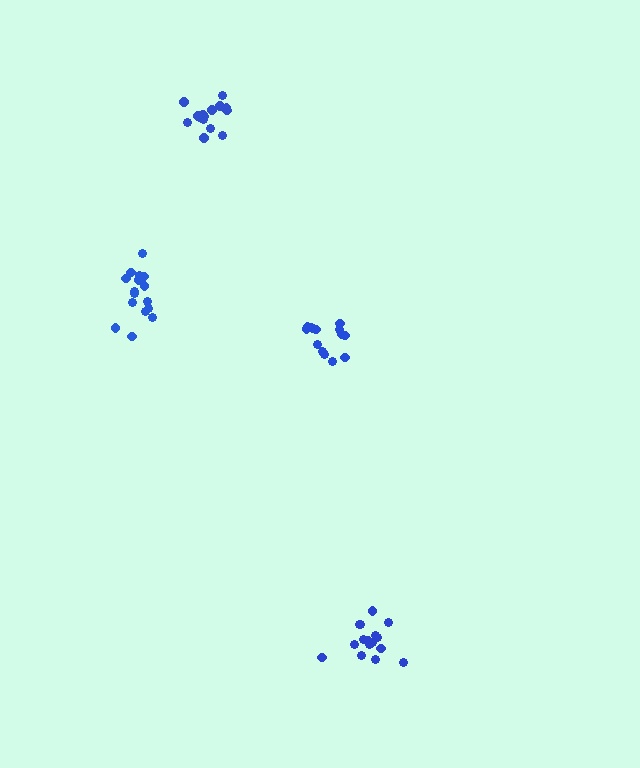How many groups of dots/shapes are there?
There are 4 groups.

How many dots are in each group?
Group 1: 15 dots, Group 2: 16 dots, Group 3: 16 dots, Group 4: 14 dots (61 total).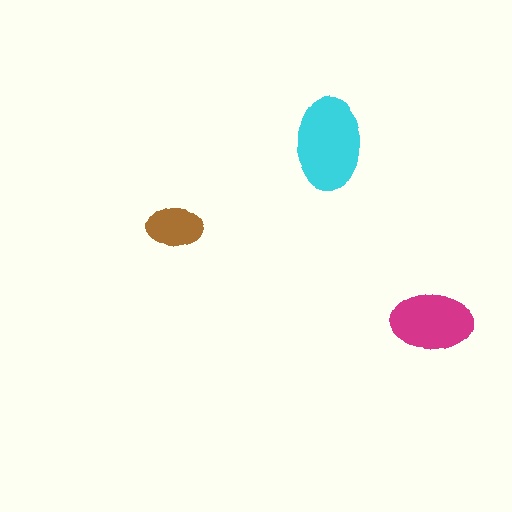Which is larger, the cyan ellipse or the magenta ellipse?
The cyan one.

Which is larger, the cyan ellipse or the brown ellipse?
The cyan one.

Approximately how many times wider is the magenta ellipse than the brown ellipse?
About 1.5 times wider.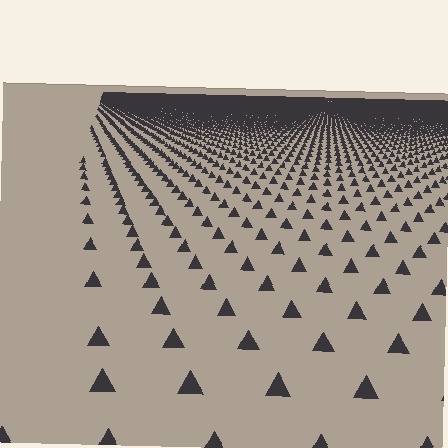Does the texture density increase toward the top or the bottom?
Density increases toward the top.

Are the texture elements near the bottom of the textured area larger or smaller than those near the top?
Larger. Near the bottom, elements are closer to the viewer and appear at a bigger on-screen size.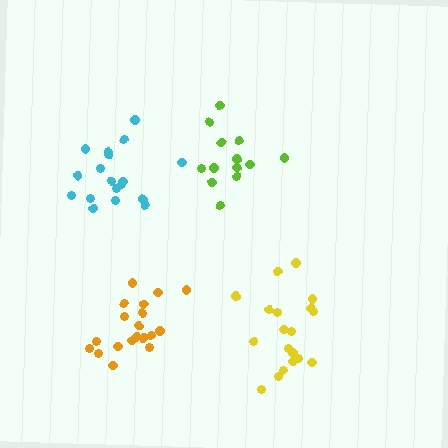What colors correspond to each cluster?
The clusters are colored: lime, cyan, yellow, orange.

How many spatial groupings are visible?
There are 4 spatial groupings.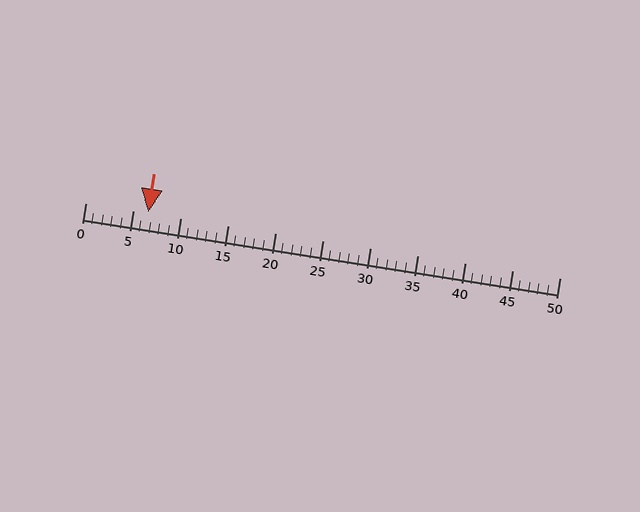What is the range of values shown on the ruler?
The ruler shows values from 0 to 50.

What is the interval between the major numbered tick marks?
The major tick marks are spaced 5 units apart.